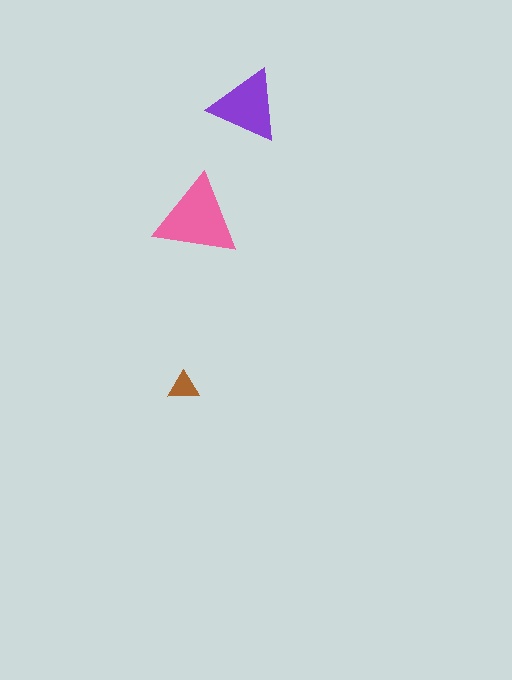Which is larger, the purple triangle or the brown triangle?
The purple one.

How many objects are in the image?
There are 3 objects in the image.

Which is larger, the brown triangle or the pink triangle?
The pink one.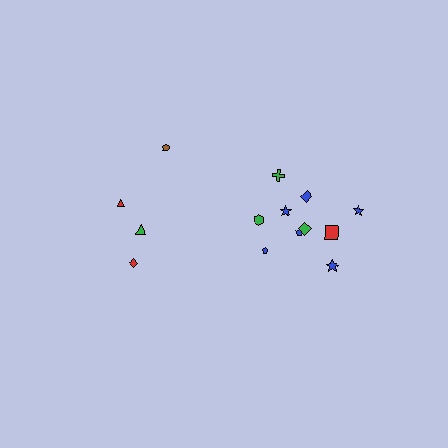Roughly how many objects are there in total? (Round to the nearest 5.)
Roughly 15 objects in total.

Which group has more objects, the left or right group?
The right group.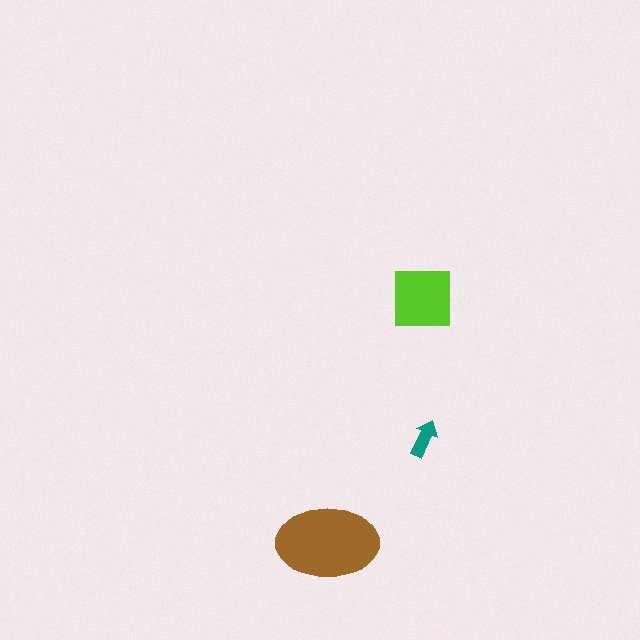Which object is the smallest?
The teal arrow.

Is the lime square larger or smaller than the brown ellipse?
Smaller.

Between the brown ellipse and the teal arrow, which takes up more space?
The brown ellipse.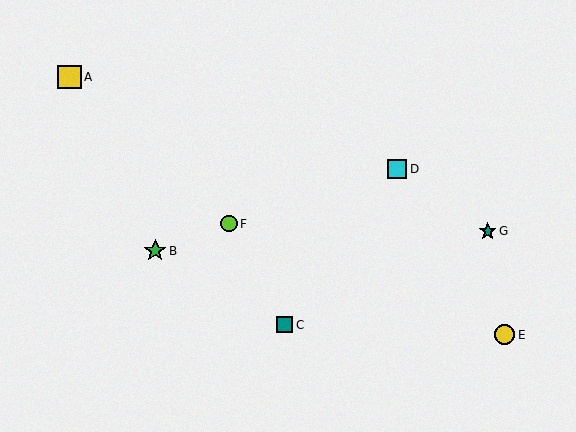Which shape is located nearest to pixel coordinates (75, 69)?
The yellow square (labeled A) at (70, 77) is nearest to that location.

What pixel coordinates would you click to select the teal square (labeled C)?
Click at (284, 325) to select the teal square C.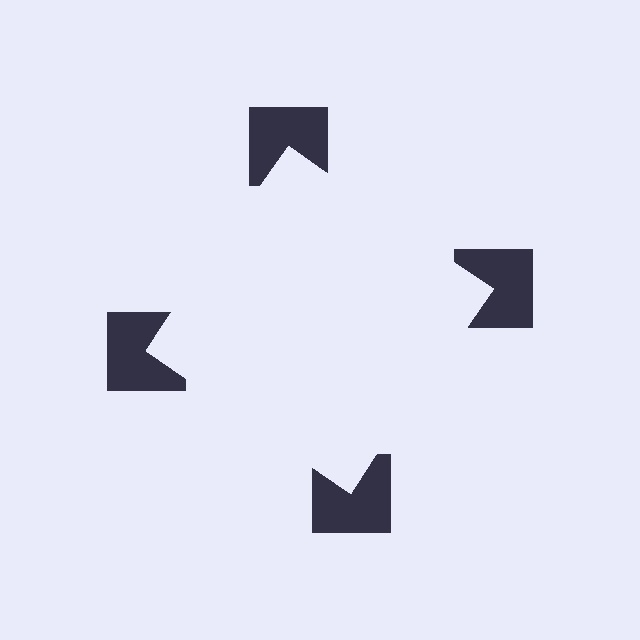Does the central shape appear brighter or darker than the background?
It typically appears slightly brighter than the background, even though no actual brightness change is drawn.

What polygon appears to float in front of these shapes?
An illusory square — its edges are inferred from the aligned wedge cuts in the notched squares, not physically drawn.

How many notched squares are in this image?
There are 4 — one at each vertex of the illusory square.